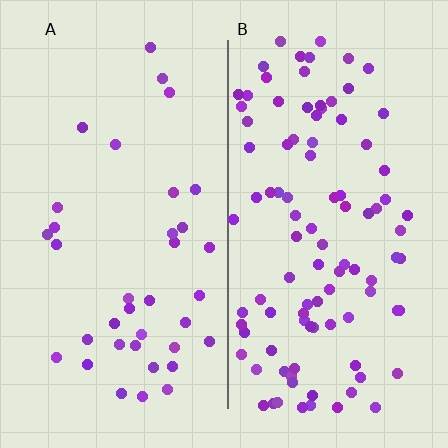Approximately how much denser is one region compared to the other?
Approximately 2.7× — region B over region A.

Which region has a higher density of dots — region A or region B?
B (the right).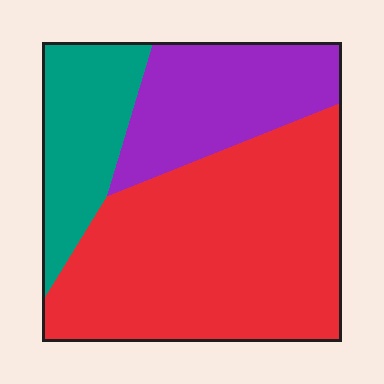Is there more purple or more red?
Red.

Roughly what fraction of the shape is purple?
Purple covers roughly 25% of the shape.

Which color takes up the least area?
Teal, at roughly 20%.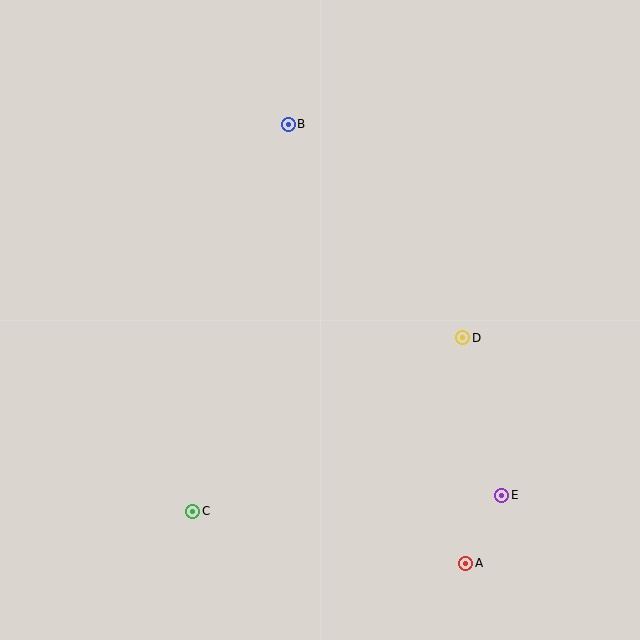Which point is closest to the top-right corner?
Point B is closest to the top-right corner.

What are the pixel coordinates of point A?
Point A is at (466, 563).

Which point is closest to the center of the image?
Point D at (463, 338) is closest to the center.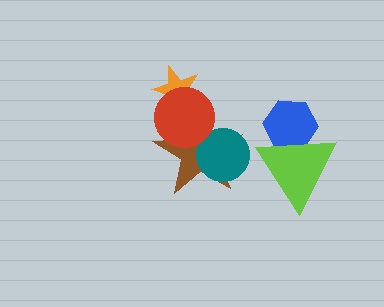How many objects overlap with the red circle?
2 objects overlap with the red circle.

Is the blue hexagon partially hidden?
Yes, it is partially covered by another shape.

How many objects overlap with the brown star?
2 objects overlap with the brown star.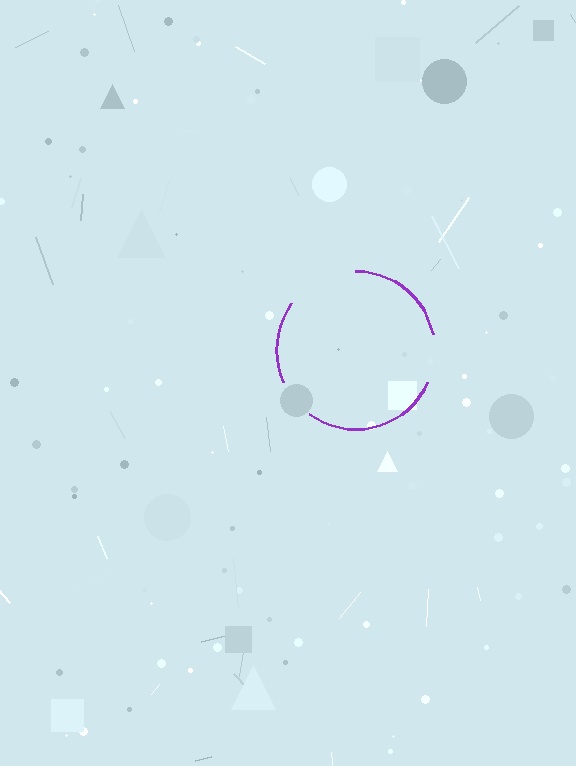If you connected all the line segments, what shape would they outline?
They would outline a circle.